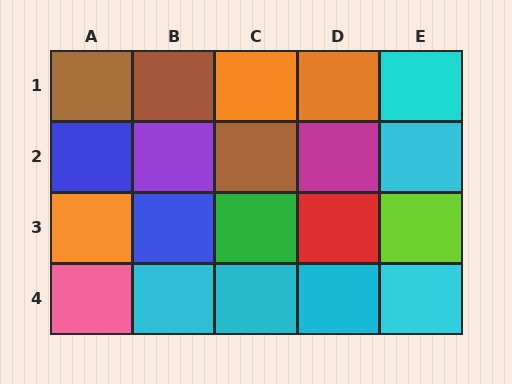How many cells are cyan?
6 cells are cyan.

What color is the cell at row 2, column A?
Blue.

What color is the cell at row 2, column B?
Purple.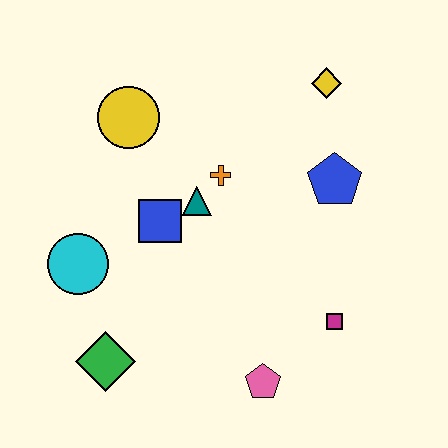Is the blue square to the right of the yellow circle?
Yes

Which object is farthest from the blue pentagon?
The green diamond is farthest from the blue pentagon.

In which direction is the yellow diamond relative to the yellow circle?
The yellow diamond is to the right of the yellow circle.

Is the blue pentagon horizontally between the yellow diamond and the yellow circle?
No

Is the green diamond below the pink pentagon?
No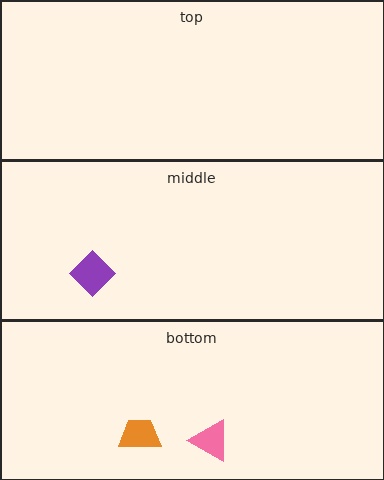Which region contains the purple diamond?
The middle region.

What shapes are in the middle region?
The purple diamond.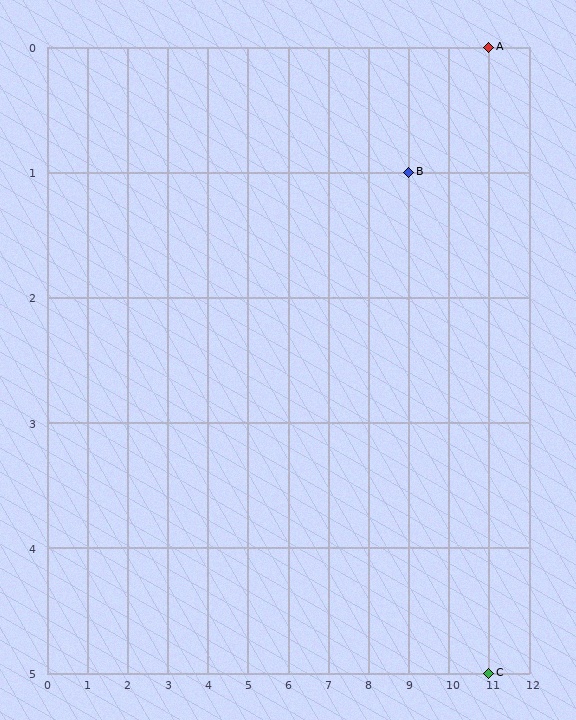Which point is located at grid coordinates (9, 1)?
Point B is at (9, 1).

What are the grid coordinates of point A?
Point A is at grid coordinates (11, 0).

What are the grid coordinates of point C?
Point C is at grid coordinates (11, 5).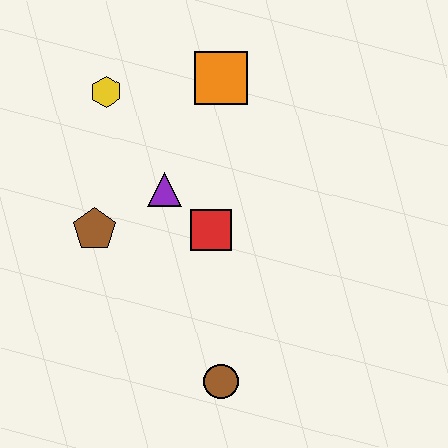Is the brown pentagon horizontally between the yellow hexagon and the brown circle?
No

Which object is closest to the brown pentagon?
The purple triangle is closest to the brown pentagon.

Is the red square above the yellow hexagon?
No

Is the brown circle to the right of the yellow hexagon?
Yes